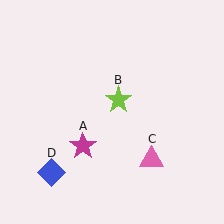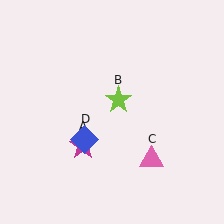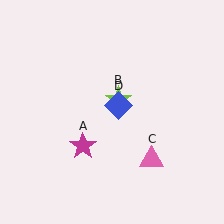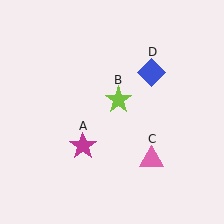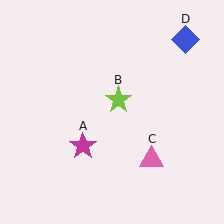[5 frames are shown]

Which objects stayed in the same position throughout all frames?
Magenta star (object A) and lime star (object B) and pink triangle (object C) remained stationary.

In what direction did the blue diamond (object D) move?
The blue diamond (object D) moved up and to the right.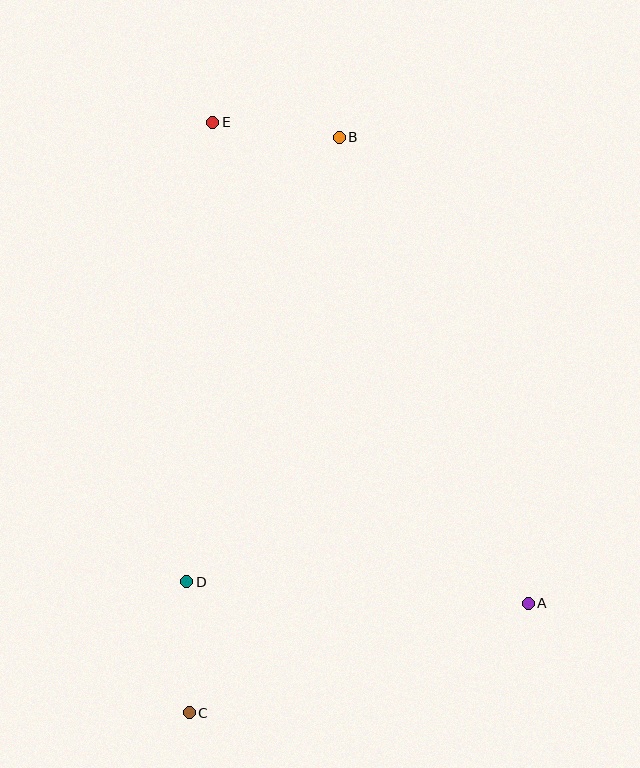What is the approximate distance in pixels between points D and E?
The distance between D and E is approximately 461 pixels.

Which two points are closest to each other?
Points B and E are closest to each other.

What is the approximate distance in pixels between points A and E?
The distance between A and E is approximately 575 pixels.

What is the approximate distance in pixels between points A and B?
The distance between A and B is approximately 503 pixels.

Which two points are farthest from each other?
Points B and C are farthest from each other.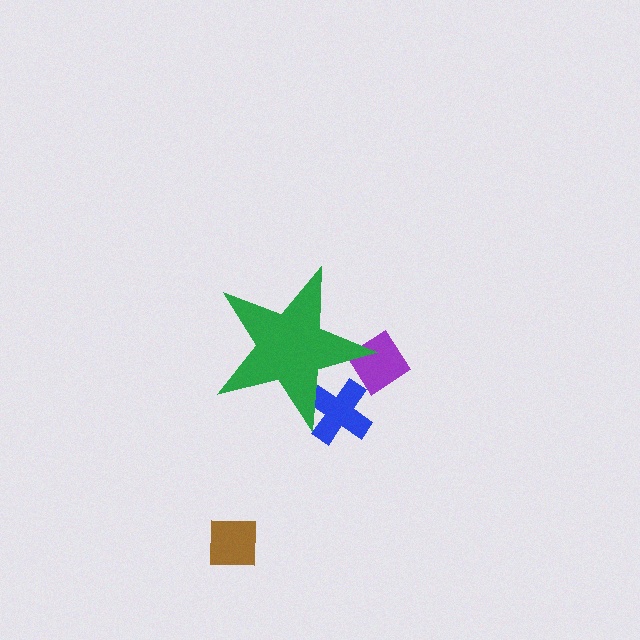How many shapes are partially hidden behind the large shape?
2 shapes are partially hidden.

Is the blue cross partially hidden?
Yes, the blue cross is partially hidden behind the green star.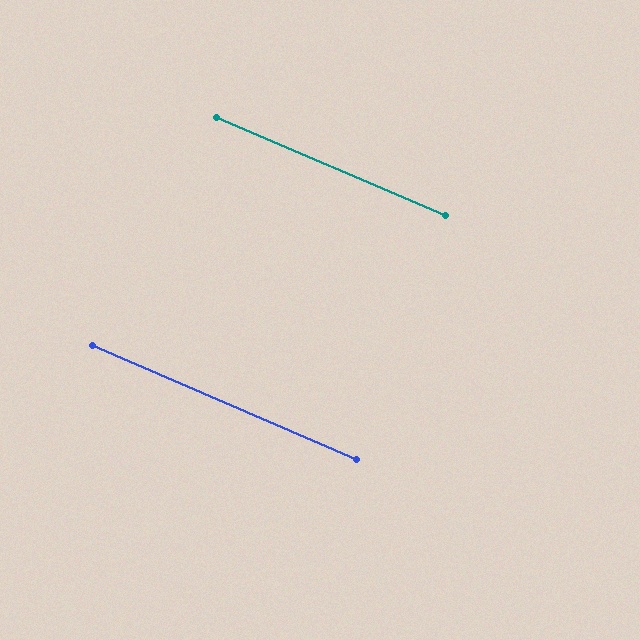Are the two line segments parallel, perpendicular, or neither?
Parallel — their directions differ by only 0.2°.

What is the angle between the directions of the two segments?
Approximately 0 degrees.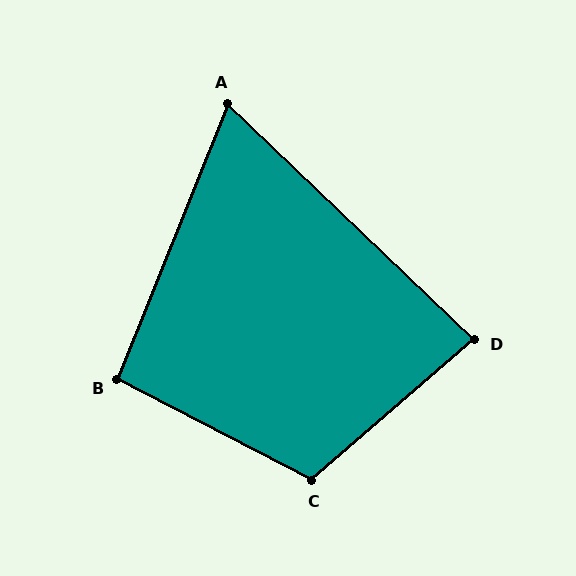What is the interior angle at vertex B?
Approximately 96 degrees (obtuse).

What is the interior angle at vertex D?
Approximately 84 degrees (acute).